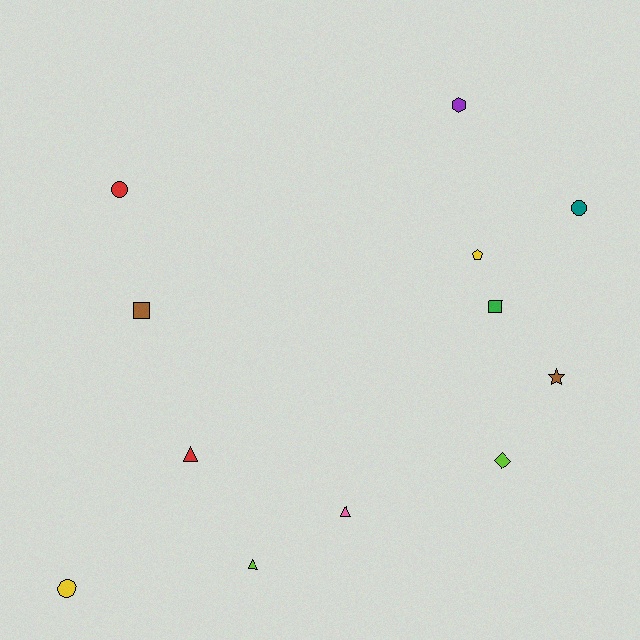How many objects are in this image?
There are 12 objects.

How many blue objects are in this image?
There are no blue objects.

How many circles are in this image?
There are 3 circles.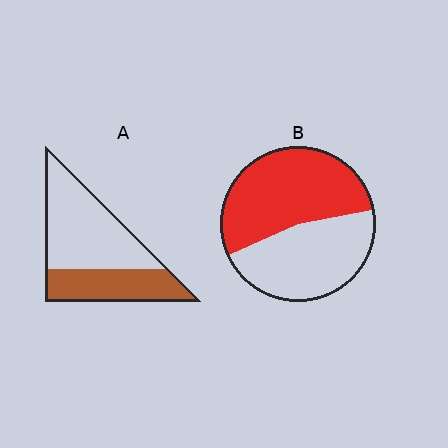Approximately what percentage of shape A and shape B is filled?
A is approximately 40% and B is approximately 55%.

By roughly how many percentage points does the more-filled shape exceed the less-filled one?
By roughly 15 percentage points (B over A).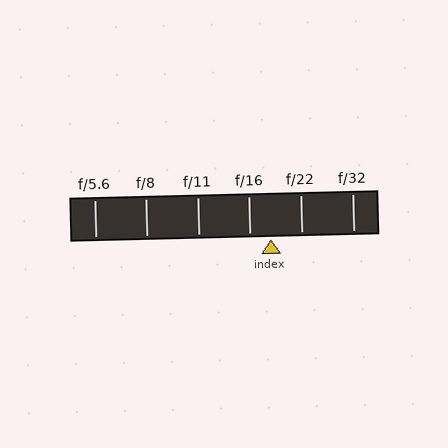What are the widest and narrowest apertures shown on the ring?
The widest aperture shown is f/5.6 and the narrowest is f/32.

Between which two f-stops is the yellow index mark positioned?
The index mark is between f/16 and f/22.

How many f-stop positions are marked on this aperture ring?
There are 6 f-stop positions marked.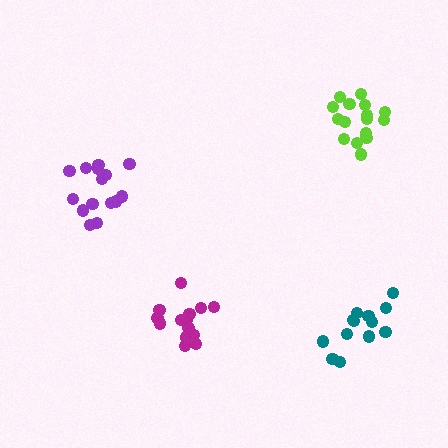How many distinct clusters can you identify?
There are 4 distinct clusters.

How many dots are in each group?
Group 1: 15 dots, Group 2: 13 dots, Group 3: 16 dots, Group 4: 14 dots (58 total).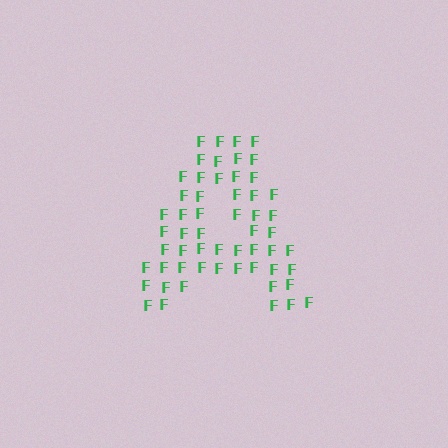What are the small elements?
The small elements are letter F's.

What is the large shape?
The large shape is the letter A.